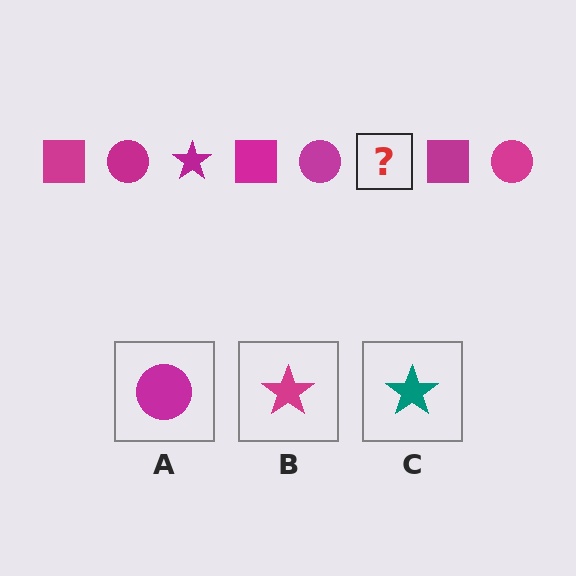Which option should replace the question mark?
Option B.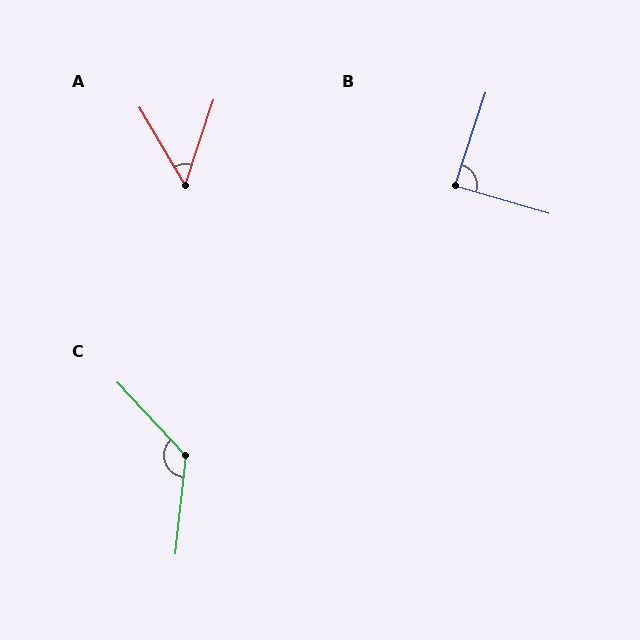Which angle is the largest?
C, at approximately 131 degrees.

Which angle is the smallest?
A, at approximately 49 degrees.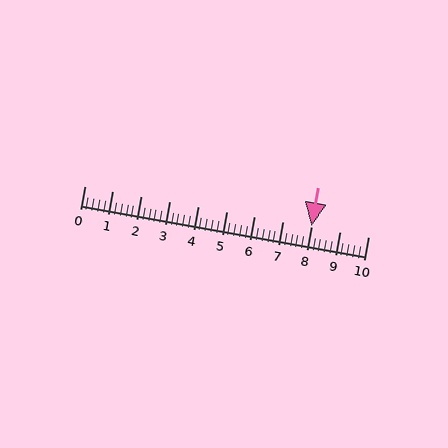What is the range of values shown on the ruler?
The ruler shows values from 0 to 10.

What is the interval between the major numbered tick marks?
The major tick marks are spaced 1 units apart.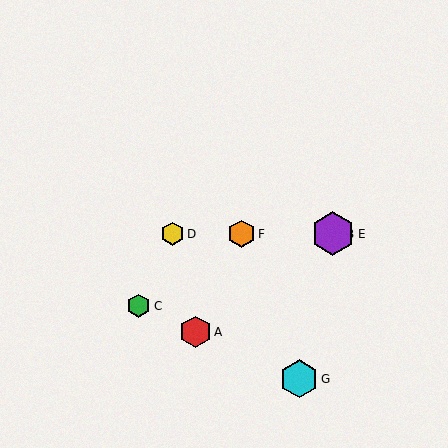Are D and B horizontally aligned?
Yes, both are at y≈234.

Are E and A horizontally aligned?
No, E is at y≈234 and A is at y≈332.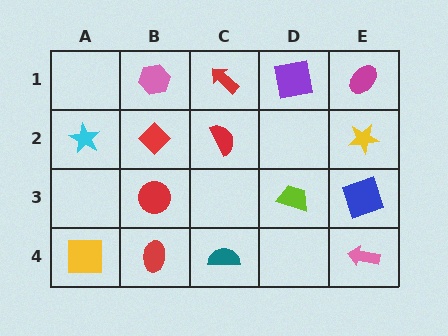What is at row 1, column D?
A purple square.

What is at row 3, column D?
A lime trapezoid.